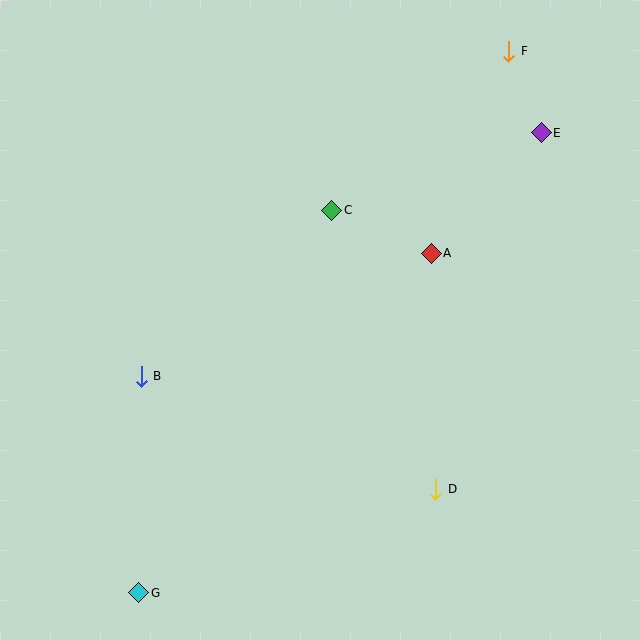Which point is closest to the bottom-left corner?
Point G is closest to the bottom-left corner.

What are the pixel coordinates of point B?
Point B is at (141, 376).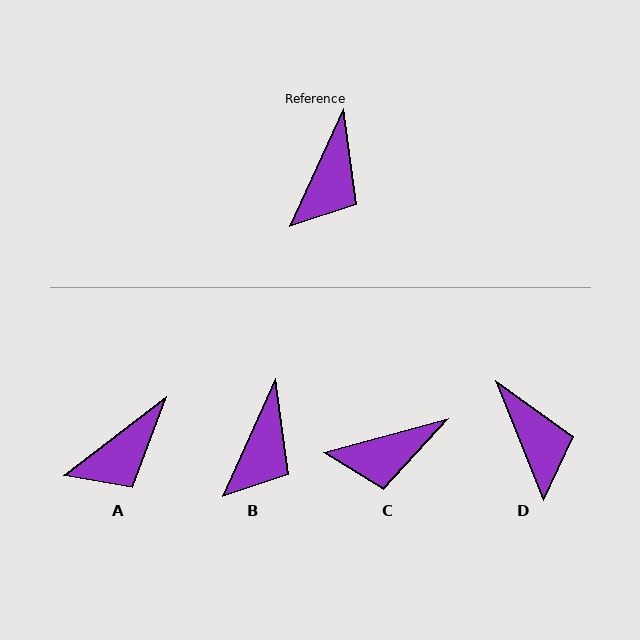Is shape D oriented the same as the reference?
No, it is off by about 46 degrees.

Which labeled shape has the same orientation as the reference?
B.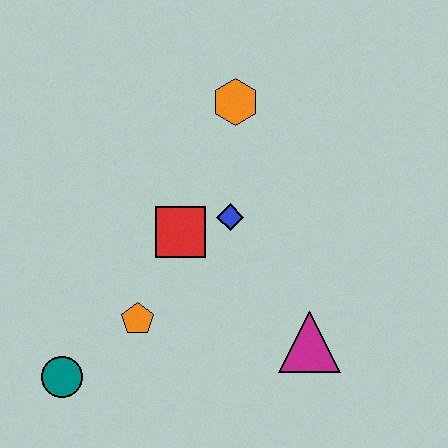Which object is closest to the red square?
The blue diamond is closest to the red square.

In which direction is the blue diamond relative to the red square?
The blue diamond is to the right of the red square.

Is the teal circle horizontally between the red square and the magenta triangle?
No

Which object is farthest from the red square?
The teal circle is farthest from the red square.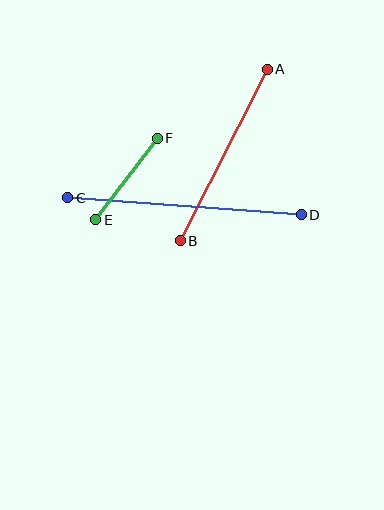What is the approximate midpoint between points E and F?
The midpoint is at approximately (126, 179) pixels.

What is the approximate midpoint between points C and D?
The midpoint is at approximately (185, 206) pixels.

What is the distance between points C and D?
The distance is approximately 234 pixels.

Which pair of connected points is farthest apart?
Points C and D are farthest apart.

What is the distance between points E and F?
The distance is approximately 102 pixels.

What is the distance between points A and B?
The distance is approximately 193 pixels.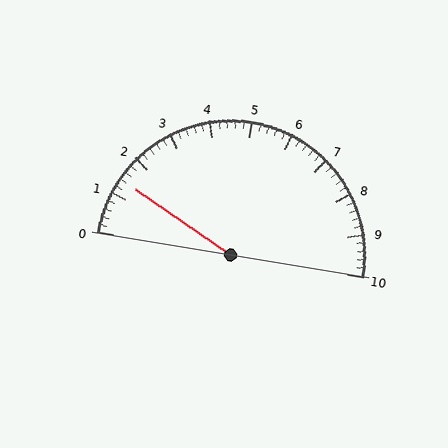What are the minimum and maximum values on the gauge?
The gauge ranges from 0 to 10.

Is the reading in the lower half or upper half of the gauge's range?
The reading is in the lower half of the range (0 to 10).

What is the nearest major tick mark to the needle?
The nearest major tick mark is 1.